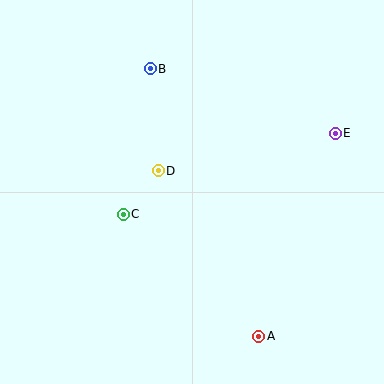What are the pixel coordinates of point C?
Point C is at (123, 214).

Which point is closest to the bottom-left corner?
Point C is closest to the bottom-left corner.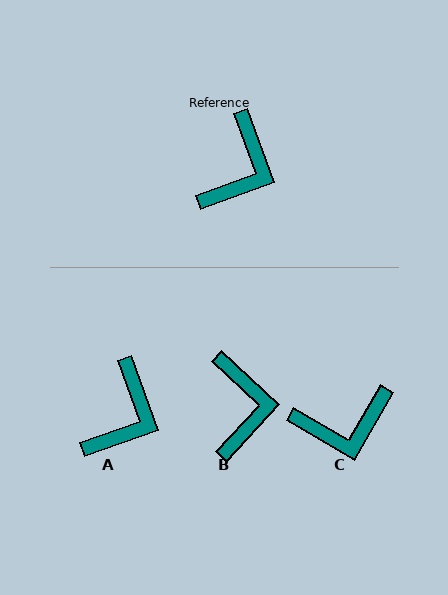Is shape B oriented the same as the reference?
No, it is off by about 27 degrees.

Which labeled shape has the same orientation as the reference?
A.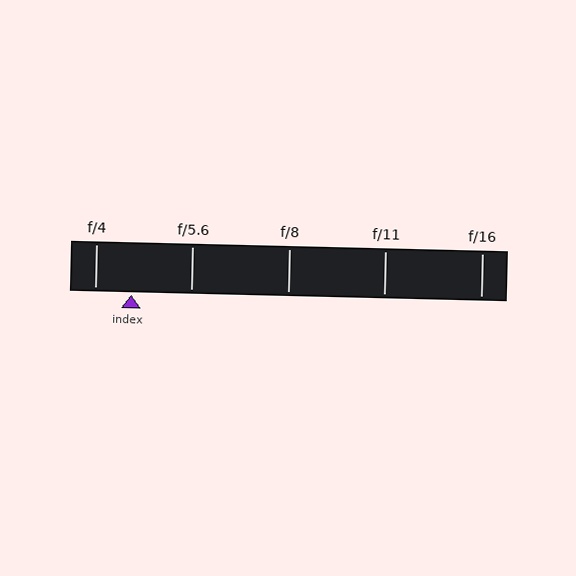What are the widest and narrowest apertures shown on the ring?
The widest aperture shown is f/4 and the narrowest is f/16.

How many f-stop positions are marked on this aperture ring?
There are 5 f-stop positions marked.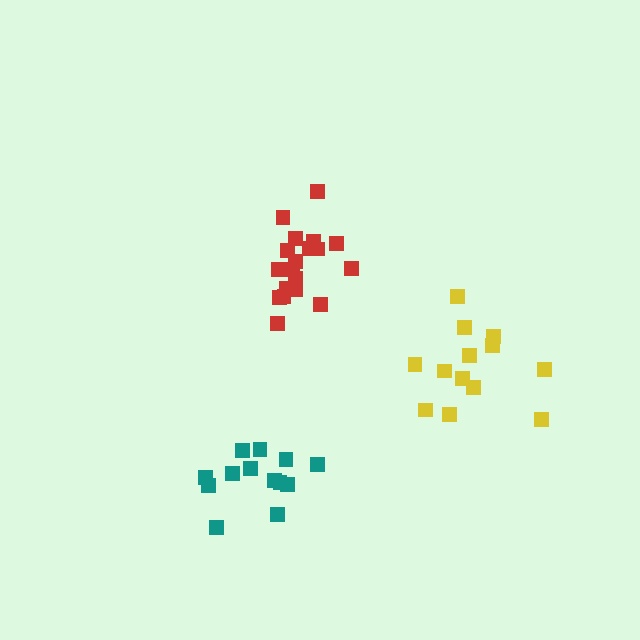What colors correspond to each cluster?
The clusters are colored: red, teal, yellow.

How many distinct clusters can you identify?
There are 3 distinct clusters.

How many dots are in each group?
Group 1: 19 dots, Group 2: 13 dots, Group 3: 13 dots (45 total).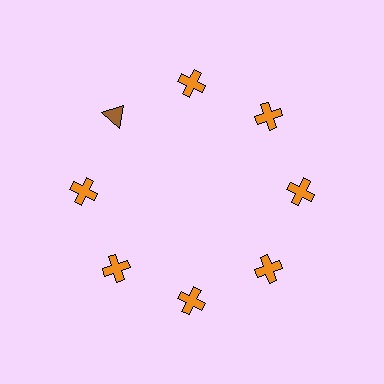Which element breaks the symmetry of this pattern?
The brown triangle at roughly the 10 o'clock position breaks the symmetry. All other shapes are orange crosses.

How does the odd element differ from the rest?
It differs in both color (brown instead of orange) and shape (triangle instead of cross).